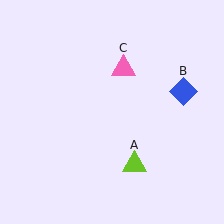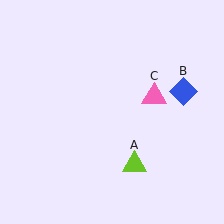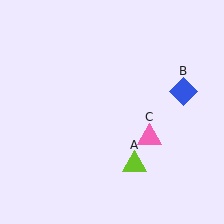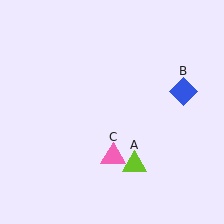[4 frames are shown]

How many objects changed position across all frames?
1 object changed position: pink triangle (object C).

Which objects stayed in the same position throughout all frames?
Lime triangle (object A) and blue diamond (object B) remained stationary.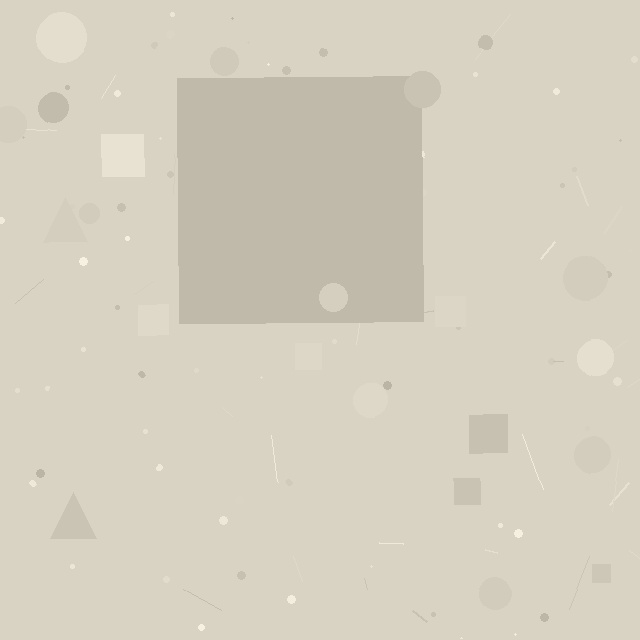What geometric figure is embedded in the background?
A square is embedded in the background.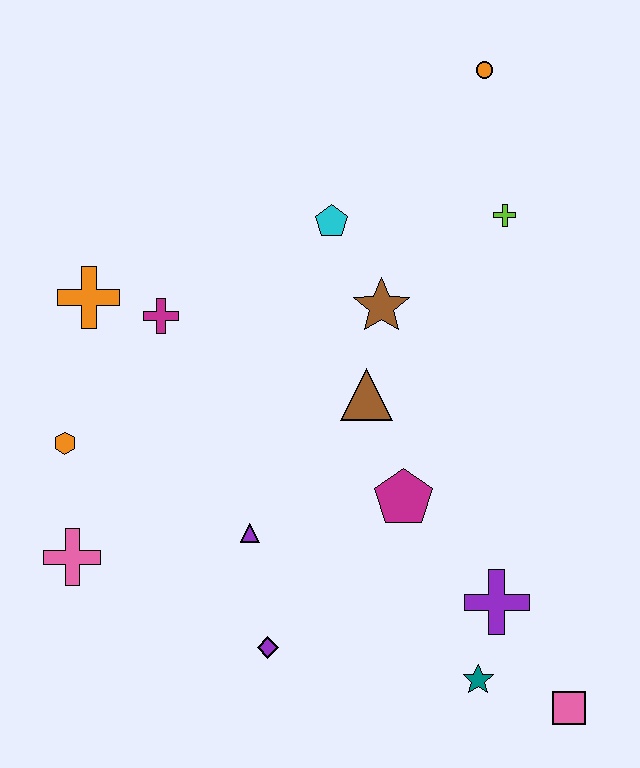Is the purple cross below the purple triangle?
Yes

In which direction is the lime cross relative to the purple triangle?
The lime cross is above the purple triangle.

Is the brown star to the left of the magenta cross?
No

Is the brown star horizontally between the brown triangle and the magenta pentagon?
Yes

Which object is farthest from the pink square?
The orange circle is farthest from the pink square.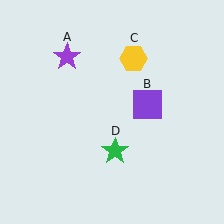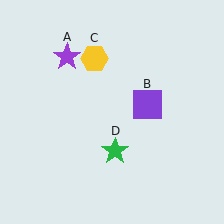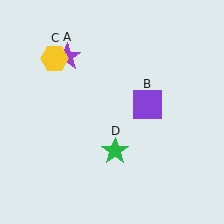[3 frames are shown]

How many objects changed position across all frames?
1 object changed position: yellow hexagon (object C).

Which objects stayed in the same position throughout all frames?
Purple star (object A) and purple square (object B) and green star (object D) remained stationary.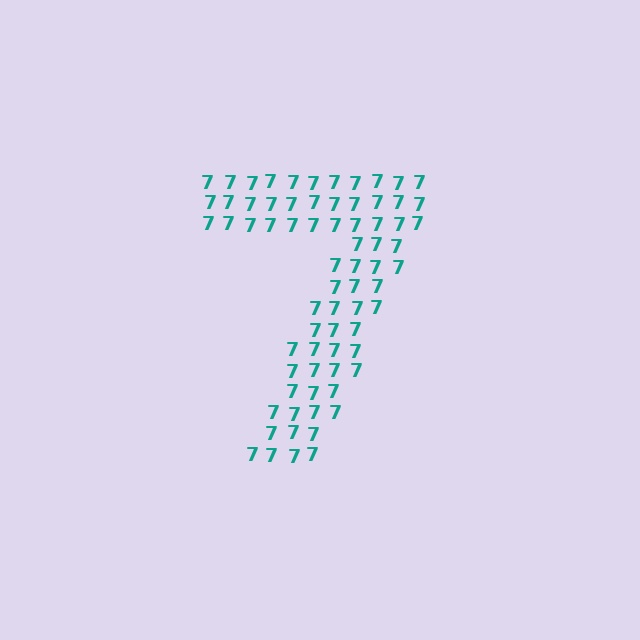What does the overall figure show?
The overall figure shows the digit 7.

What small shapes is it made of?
It is made of small digit 7's.